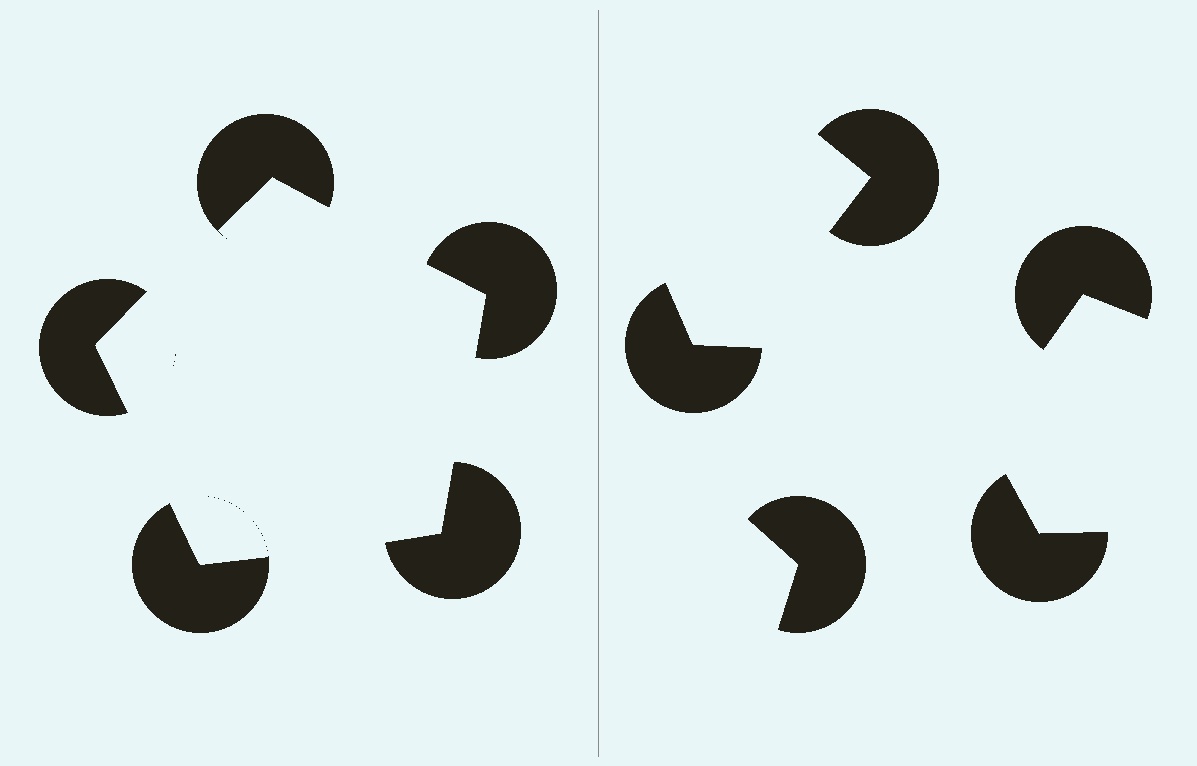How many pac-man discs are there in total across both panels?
10 — 5 on each side.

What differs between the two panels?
The pac-man discs are positioned identically on both sides; only the wedge orientations differ. On the left they align to a pentagon; on the right they are misaligned.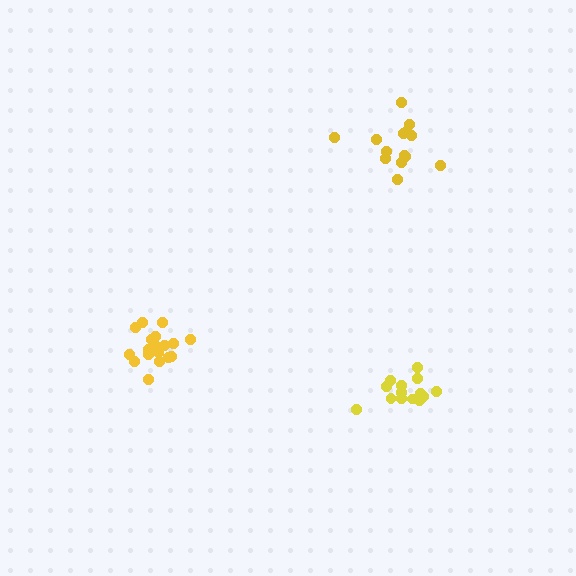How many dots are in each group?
Group 1: 20 dots, Group 2: 14 dots, Group 3: 14 dots (48 total).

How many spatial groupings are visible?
There are 3 spatial groupings.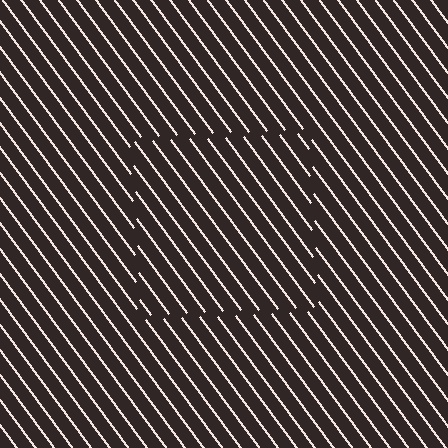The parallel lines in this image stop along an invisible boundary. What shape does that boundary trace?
An illusory square. The interior of the shape contains the same grating, shifted by half a period — the contour is defined by the phase discontinuity where line-ends from the inner and outer gratings abut.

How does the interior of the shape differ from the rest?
The interior of the shape contains the same grating, shifted by half a period — the contour is defined by the phase discontinuity where line-ends from the inner and outer gratings abut.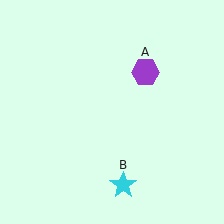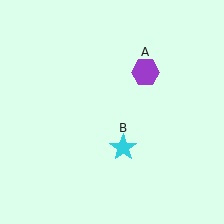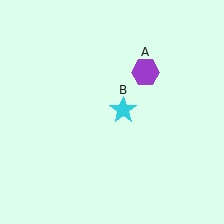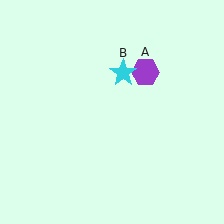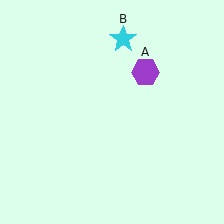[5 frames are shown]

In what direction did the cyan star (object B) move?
The cyan star (object B) moved up.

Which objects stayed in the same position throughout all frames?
Purple hexagon (object A) remained stationary.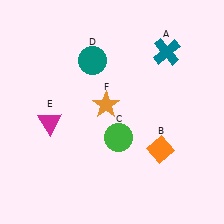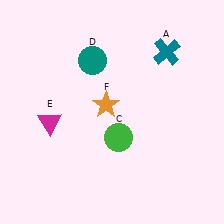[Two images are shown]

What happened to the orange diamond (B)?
The orange diamond (B) was removed in Image 2. It was in the bottom-right area of Image 1.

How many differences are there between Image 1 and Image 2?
There is 1 difference between the two images.